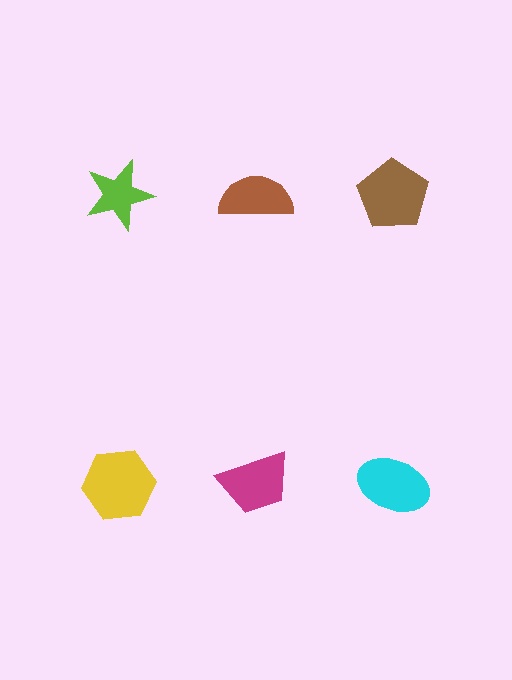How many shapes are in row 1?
3 shapes.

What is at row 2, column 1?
A yellow hexagon.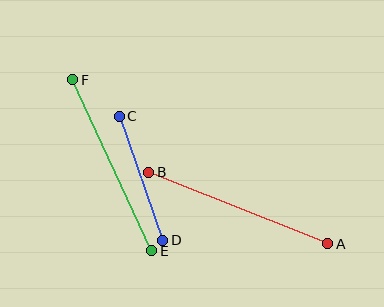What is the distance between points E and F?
The distance is approximately 188 pixels.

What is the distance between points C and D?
The distance is approximately 131 pixels.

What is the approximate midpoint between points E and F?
The midpoint is at approximately (112, 165) pixels.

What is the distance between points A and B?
The distance is approximately 193 pixels.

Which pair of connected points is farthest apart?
Points A and B are farthest apart.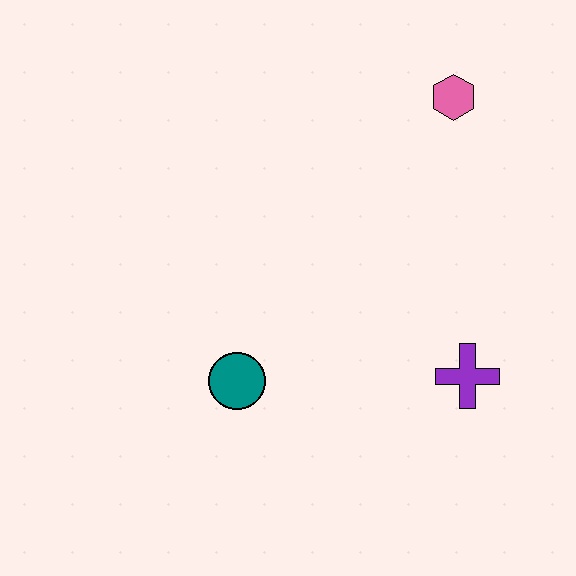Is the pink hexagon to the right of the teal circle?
Yes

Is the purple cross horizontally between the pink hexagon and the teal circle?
No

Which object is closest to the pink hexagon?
The purple cross is closest to the pink hexagon.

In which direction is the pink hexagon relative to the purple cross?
The pink hexagon is above the purple cross.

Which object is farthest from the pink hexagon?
The teal circle is farthest from the pink hexagon.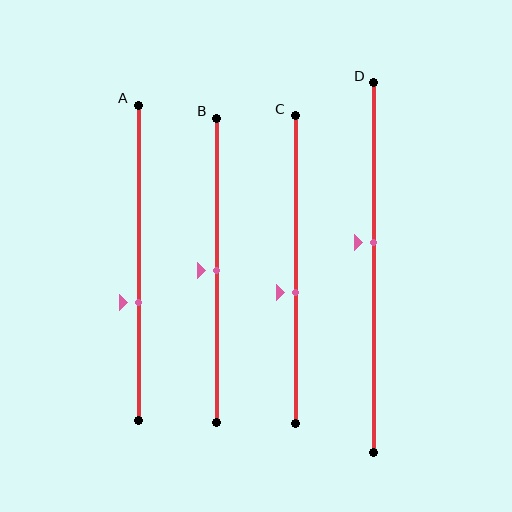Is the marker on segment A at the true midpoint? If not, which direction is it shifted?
No, the marker on segment A is shifted downward by about 12% of the segment length.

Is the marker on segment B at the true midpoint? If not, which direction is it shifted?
Yes, the marker on segment B is at the true midpoint.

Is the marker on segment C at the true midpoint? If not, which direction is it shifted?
No, the marker on segment C is shifted downward by about 7% of the segment length.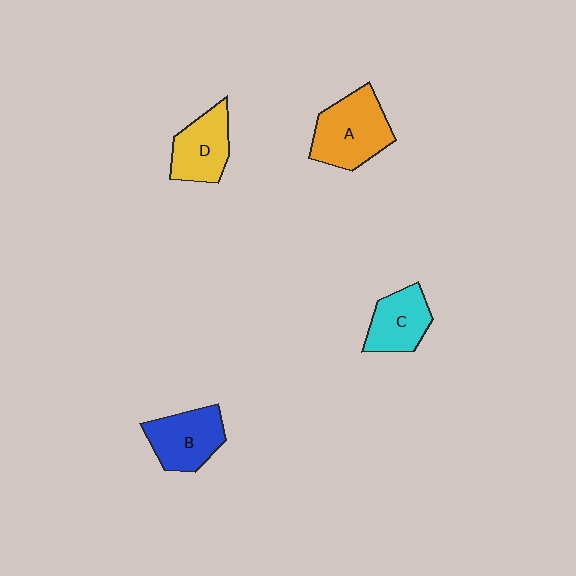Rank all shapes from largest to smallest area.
From largest to smallest: A (orange), B (blue), D (yellow), C (cyan).